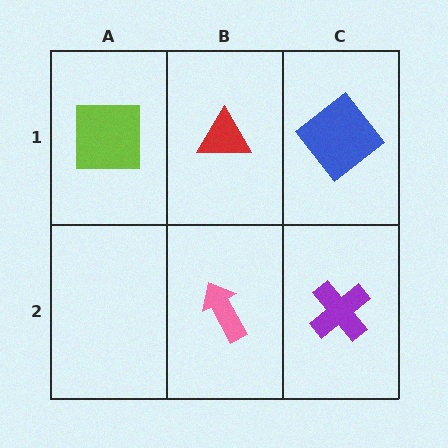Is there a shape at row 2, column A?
No, that cell is empty.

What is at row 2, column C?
A purple cross.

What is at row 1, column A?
A lime square.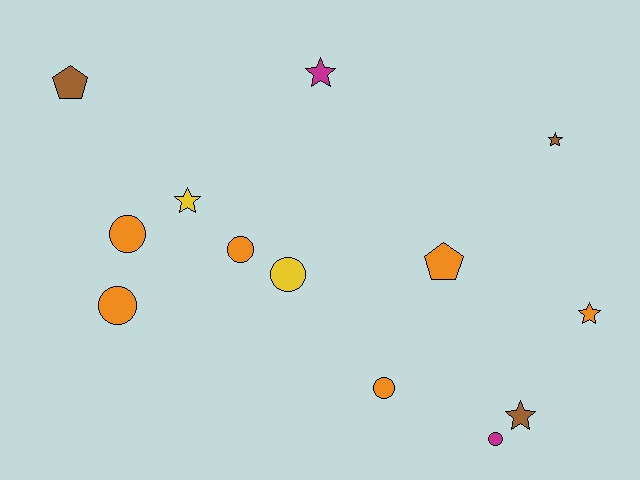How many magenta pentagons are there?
There are no magenta pentagons.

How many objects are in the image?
There are 13 objects.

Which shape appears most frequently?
Circle, with 6 objects.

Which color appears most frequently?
Orange, with 6 objects.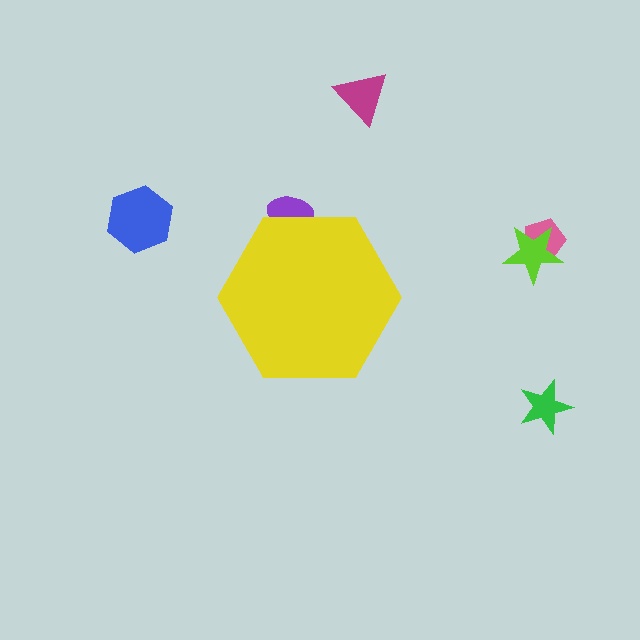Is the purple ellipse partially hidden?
Yes, the purple ellipse is partially hidden behind the yellow hexagon.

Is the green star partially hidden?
No, the green star is fully visible.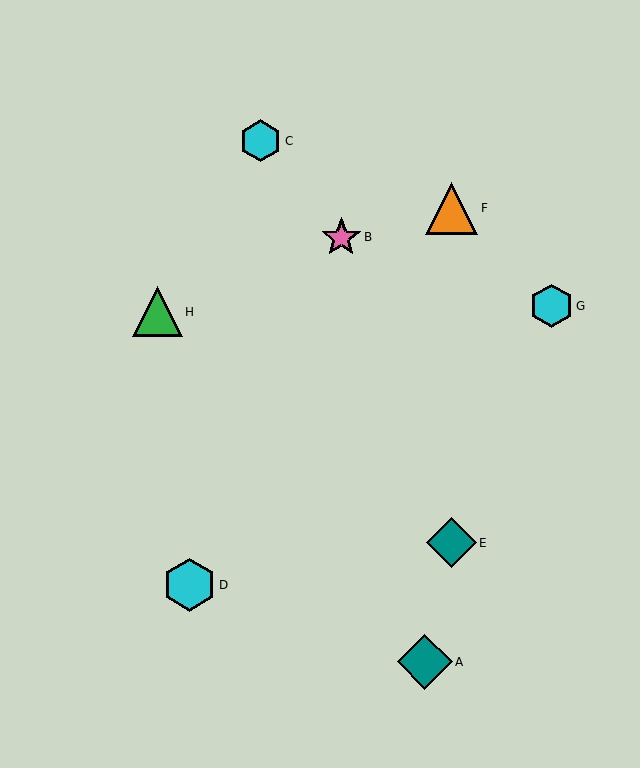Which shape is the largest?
The teal diamond (labeled A) is the largest.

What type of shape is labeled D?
Shape D is a cyan hexagon.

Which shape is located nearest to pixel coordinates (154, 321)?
The green triangle (labeled H) at (158, 312) is nearest to that location.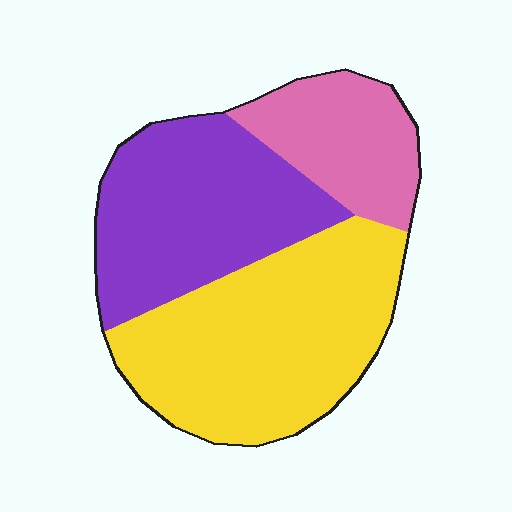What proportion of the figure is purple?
Purple takes up between a third and a half of the figure.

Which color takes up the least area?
Pink, at roughly 20%.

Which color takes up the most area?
Yellow, at roughly 45%.